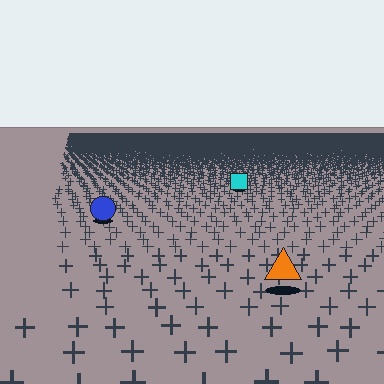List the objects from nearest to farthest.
From nearest to farthest: the orange triangle, the blue circle, the cyan square.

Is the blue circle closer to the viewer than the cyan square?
Yes. The blue circle is closer — you can tell from the texture gradient: the ground texture is coarser near it.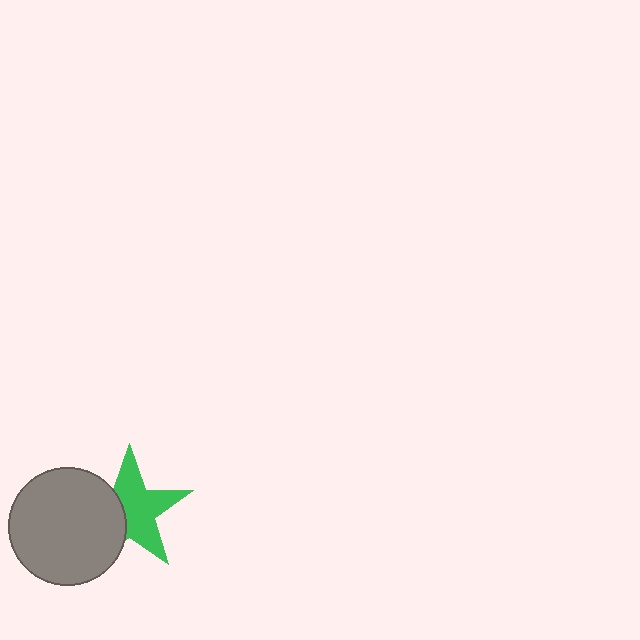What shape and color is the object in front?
The object in front is a gray circle.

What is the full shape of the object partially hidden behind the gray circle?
The partially hidden object is a green star.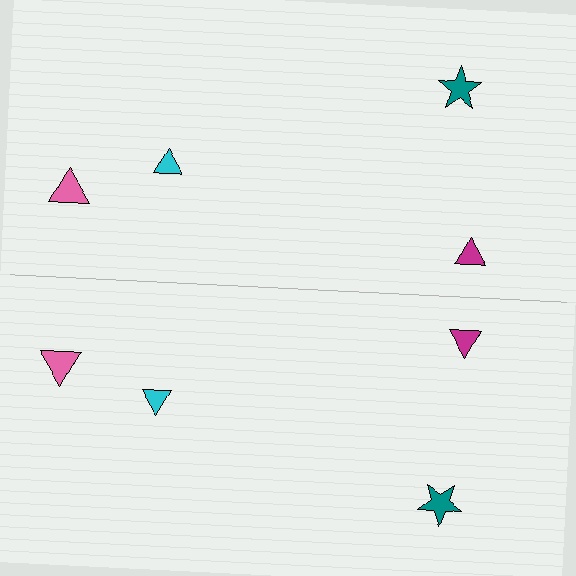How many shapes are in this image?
There are 8 shapes in this image.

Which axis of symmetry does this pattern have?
The pattern has a horizontal axis of symmetry running through the center of the image.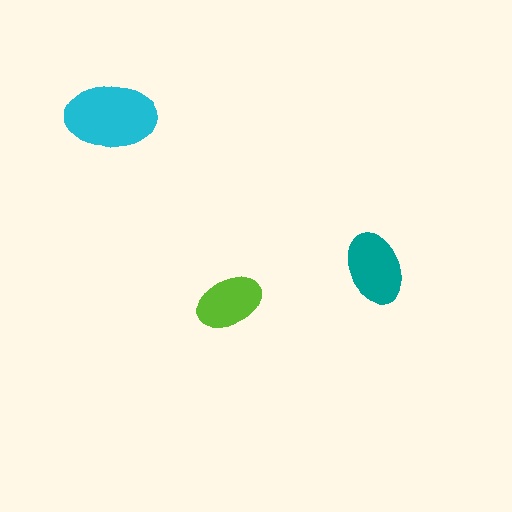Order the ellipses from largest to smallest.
the cyan one, the teal one, the lime one.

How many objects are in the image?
There are 3 objects in the image.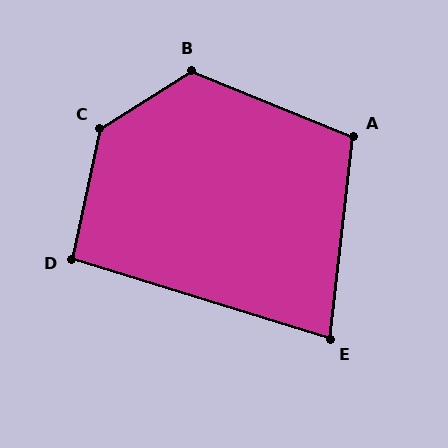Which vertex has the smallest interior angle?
E, at approximately 79 degrees.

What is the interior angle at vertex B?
Approximately 126 degrees (obtuse).